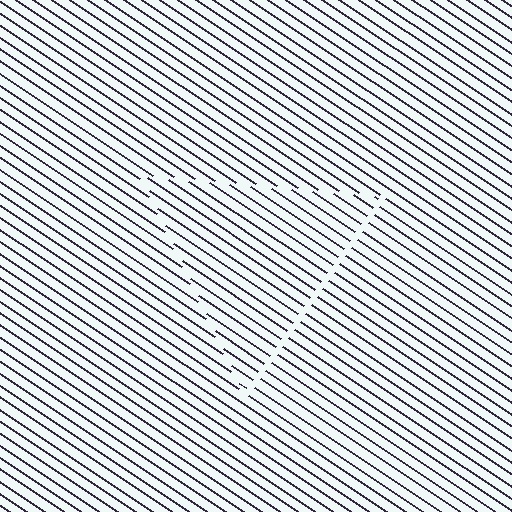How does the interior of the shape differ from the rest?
The interior of the shape contains the same grating, shifted by half a period — the contour is defined by the phase discontinuity where line-ends from the inner and outer gratings abut.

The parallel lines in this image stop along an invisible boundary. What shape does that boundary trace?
An illusory triangle. The interior of the shape contains the same grating, shifted by half a period — the contour is defined by the phase discontinuity where line-ends from the inner and outer gratings abut.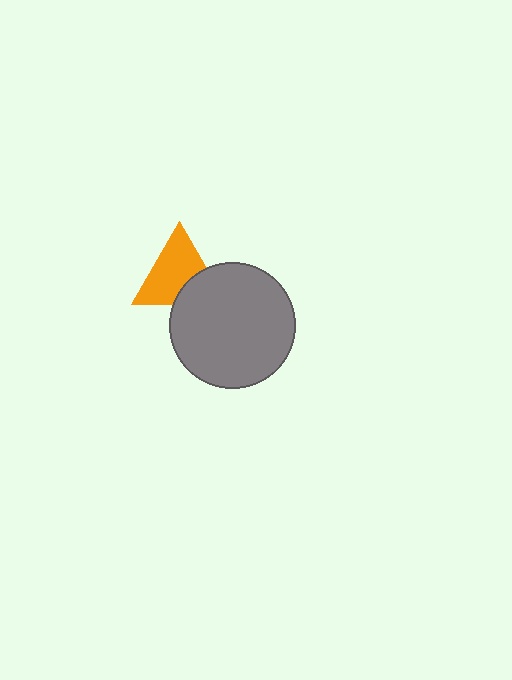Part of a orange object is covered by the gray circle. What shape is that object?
It is a triangle.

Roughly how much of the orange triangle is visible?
Most of it is visible (roughly 70%).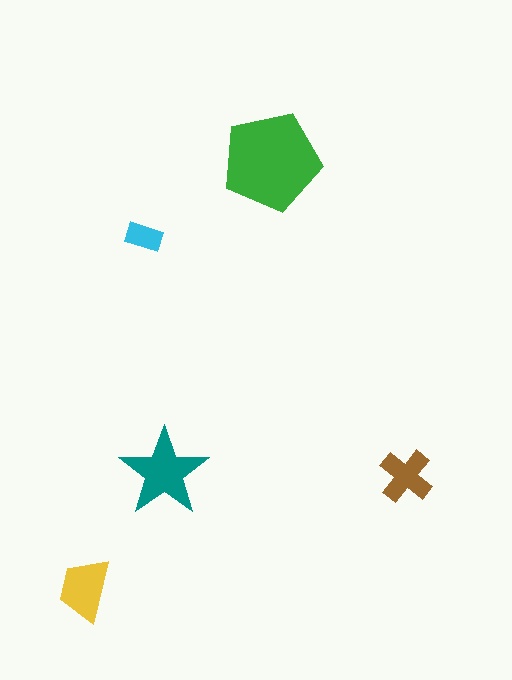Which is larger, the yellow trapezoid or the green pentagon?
The green pentagon.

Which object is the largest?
The green pentagon.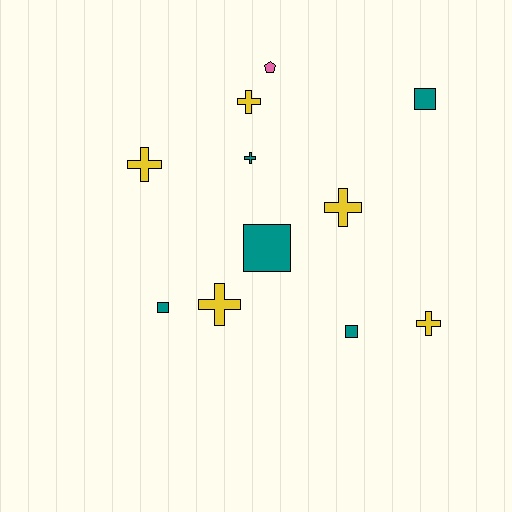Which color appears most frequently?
Teal, with 5 objects.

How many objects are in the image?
There are 11 objects.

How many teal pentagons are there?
There are no teal pentagons.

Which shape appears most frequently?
Cross, with 6 objects.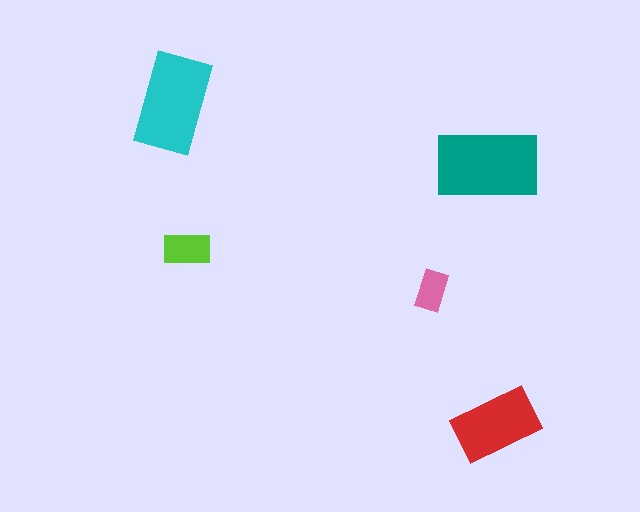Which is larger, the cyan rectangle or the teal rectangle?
The teal one.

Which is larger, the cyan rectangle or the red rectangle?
The cyan one.